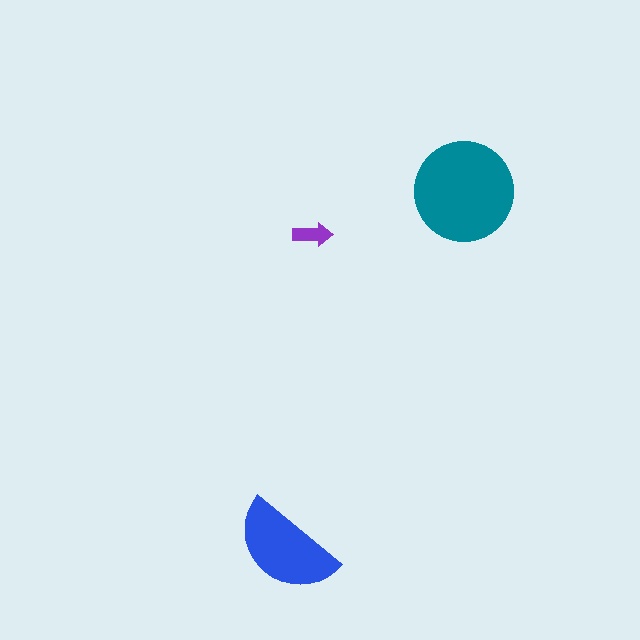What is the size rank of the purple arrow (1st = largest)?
3rd.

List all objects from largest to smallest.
The teal circle, the blue semicircle, the purple arrow.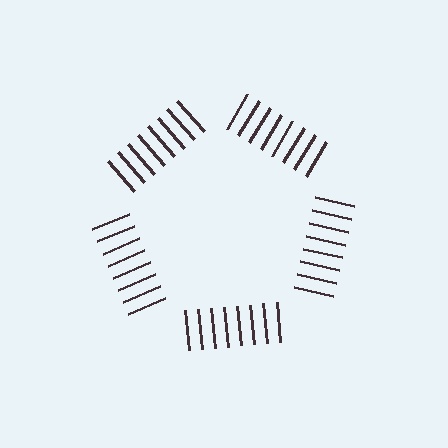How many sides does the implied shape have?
5 sides — the line-ends trace a pentagon.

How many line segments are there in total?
40 — 8 along each of the 5 edges.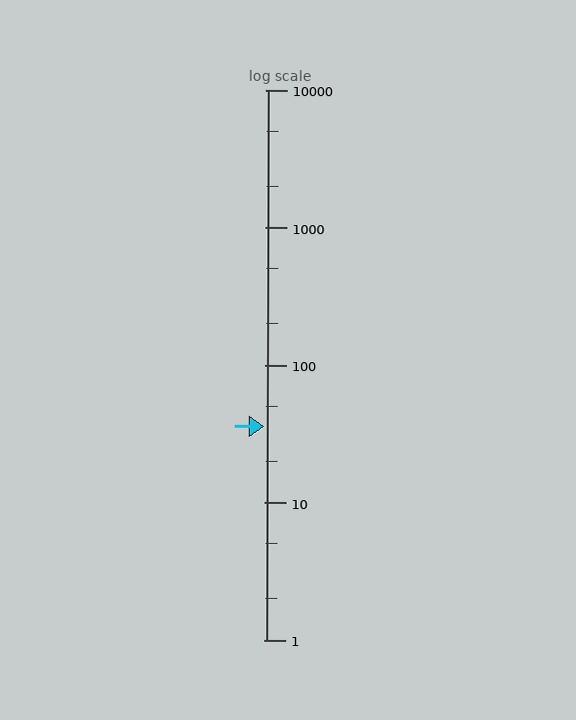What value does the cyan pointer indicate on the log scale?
The pointer indicates approximately 36.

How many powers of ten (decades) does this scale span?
The scale spans 4 decades, from 1 to 10000.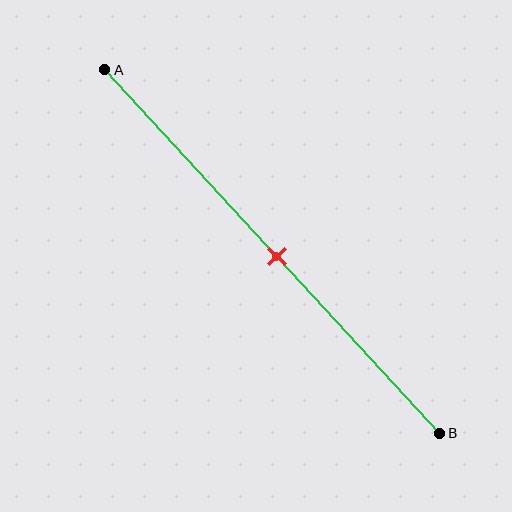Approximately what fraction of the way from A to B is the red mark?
The red mark is approximately 50% of the way from A to B.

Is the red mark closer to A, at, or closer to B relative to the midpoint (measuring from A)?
The red mark is approximately at the midpoint of segment AB.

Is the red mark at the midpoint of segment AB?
Yes, the mark is approximately at the midpoint.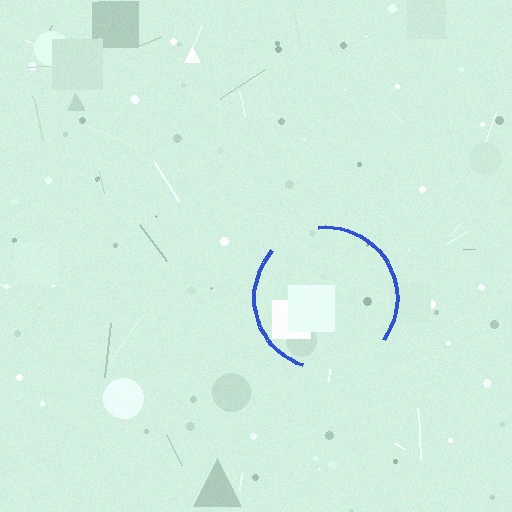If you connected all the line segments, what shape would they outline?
They would outline a circle.